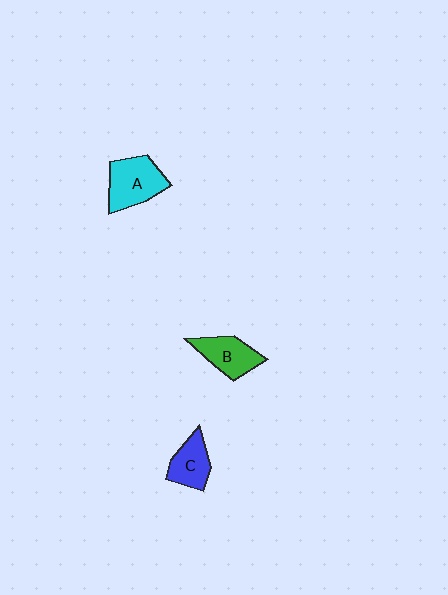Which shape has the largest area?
Shape A (cyan).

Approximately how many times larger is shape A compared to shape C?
Approximately 1.4 times.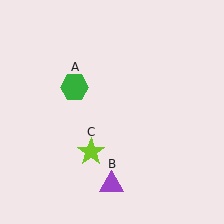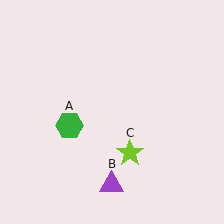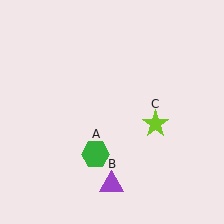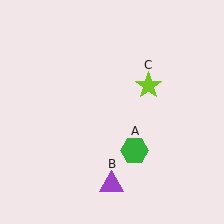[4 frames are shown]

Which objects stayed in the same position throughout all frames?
Purple triangle (object B) remained stationary.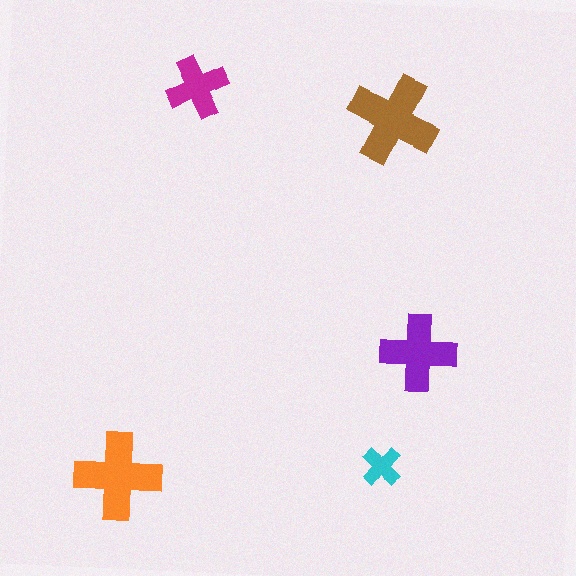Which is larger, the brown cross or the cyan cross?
The brown one.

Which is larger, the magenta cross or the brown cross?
The brown one.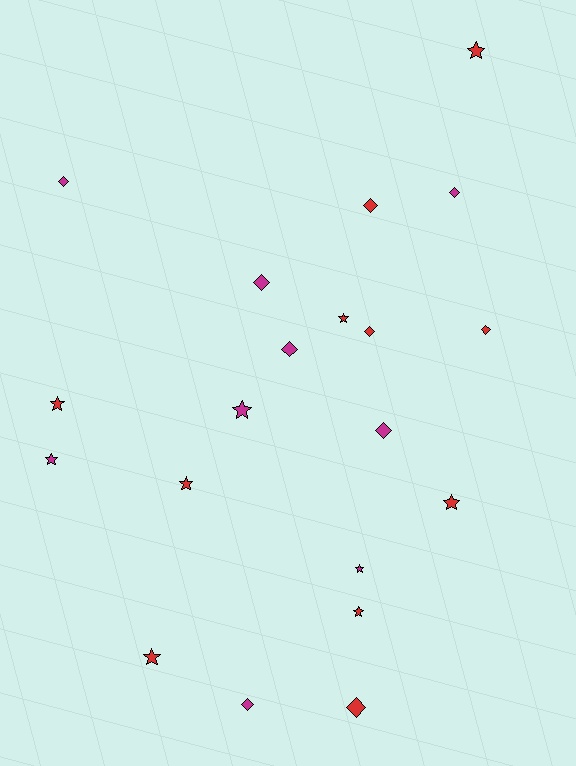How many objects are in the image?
There are 20 objects.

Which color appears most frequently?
Red, with 11 objects.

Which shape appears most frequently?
Diamond, with 10 objects.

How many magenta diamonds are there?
There are 6 magenta diamonds.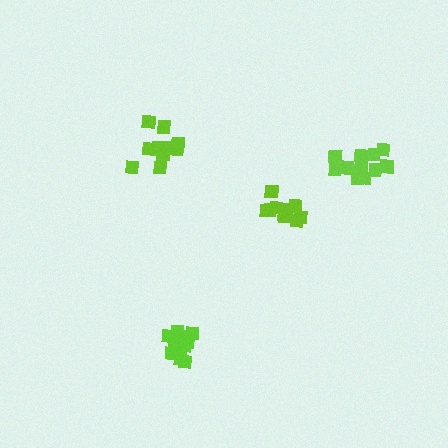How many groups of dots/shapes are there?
There are 4 groups.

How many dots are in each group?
Group 1: 11 dots, Group 2: 12 dots, Group 3: 13 dots, Group 4: 10 dots (46 total).